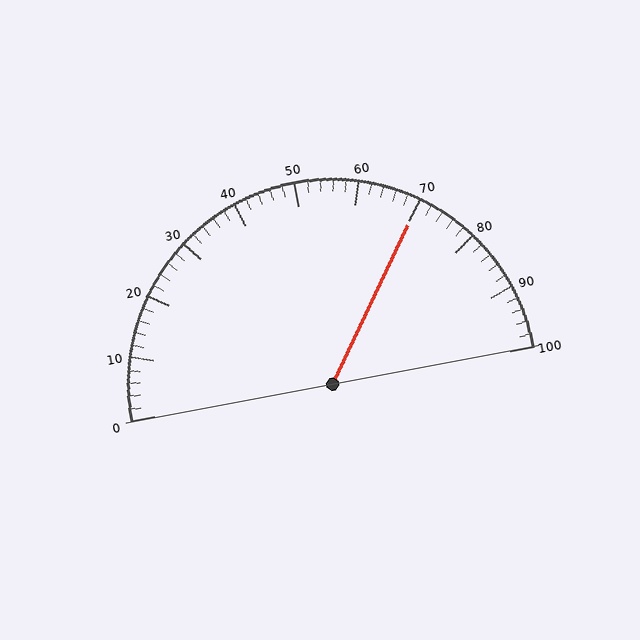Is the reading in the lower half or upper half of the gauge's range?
The reading is in the upper half of the range (0 to 100).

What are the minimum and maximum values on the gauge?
The gauge ranges from 0 to 100.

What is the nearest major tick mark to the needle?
The nearest major tick mark is 70.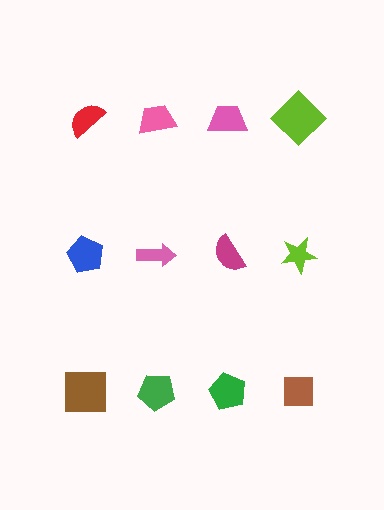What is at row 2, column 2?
A pink arrow.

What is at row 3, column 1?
A brown square.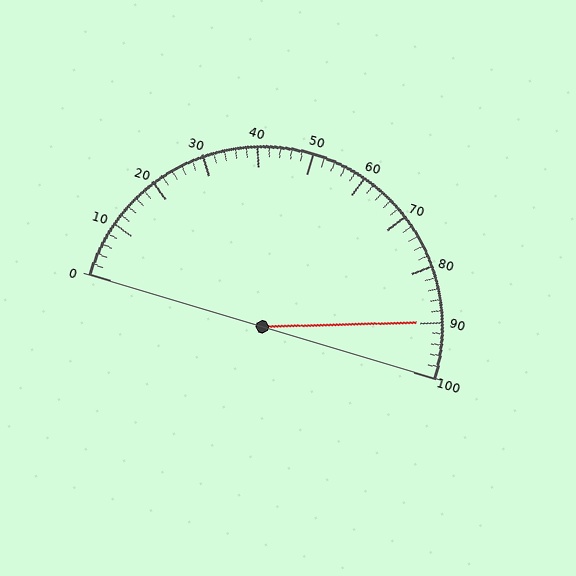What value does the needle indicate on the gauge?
The needle indicates approximately 90.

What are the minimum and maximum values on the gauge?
The gauge ranges from 0 to 100.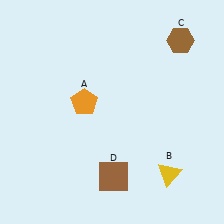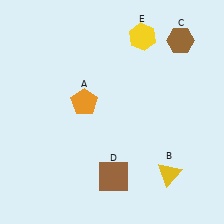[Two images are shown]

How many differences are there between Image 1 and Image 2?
There is 1 difference between the two images.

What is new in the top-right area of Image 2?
A yellow hexagon (E) was added in the top-right area of Image 2.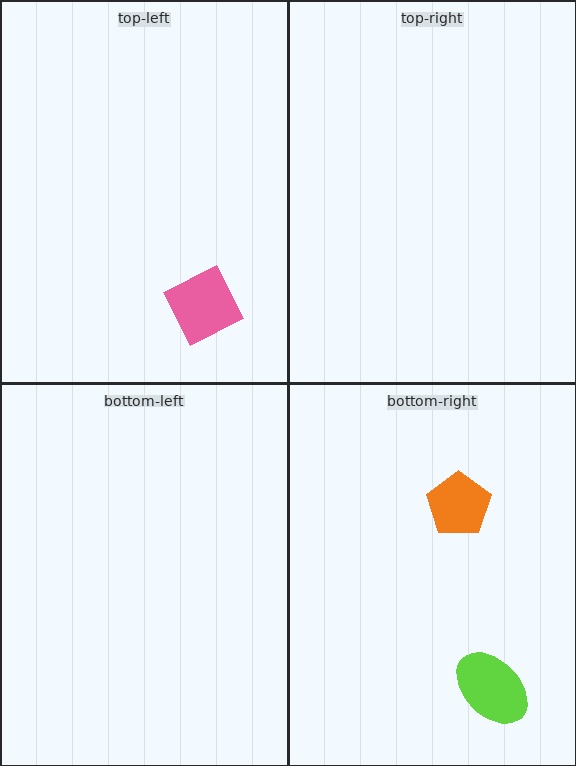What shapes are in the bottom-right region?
The lime ellipse, the orange pentagon.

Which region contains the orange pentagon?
The bottom-right region.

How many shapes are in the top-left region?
1.